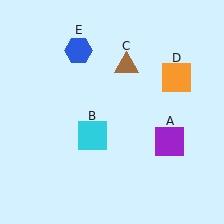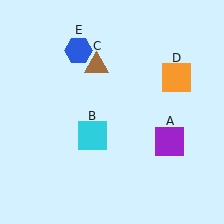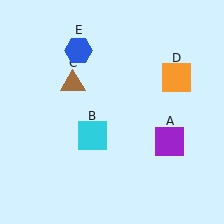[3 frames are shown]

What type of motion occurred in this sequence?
The brown triangle (object C) rotated counterclockwise around the center of the scene.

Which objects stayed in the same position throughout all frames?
Purple square (object A) and cyan square (object B) and orange square (object D) and blue hexagon (object E) remained stationary.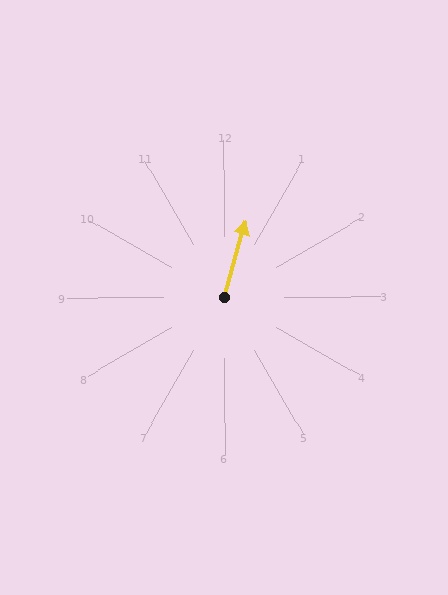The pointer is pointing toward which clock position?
Roughly 1 o'clock.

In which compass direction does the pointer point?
North.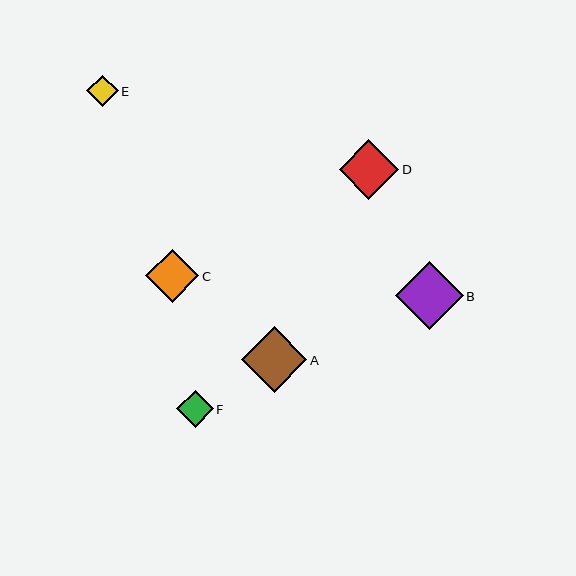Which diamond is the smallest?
Diamond E is the smallest with a size of approximately 31 pixels.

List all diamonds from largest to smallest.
From largest to smallest: B, A, D, C, F, E.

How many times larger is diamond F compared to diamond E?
Diamond F is approximately 1.2 times the size of diamond E.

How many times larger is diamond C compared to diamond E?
Diamond C is approximately 1.7 times the size of diamond E.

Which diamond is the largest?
Diamond B is the largest with a size of approximately 68 pixels.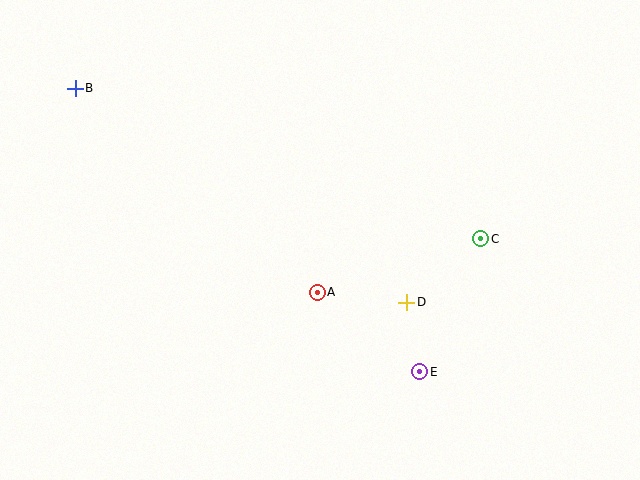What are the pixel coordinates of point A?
Point A is at (317, 292).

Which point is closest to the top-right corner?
Point C is closest to the top-right corner.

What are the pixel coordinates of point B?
Point B is at (75, 88).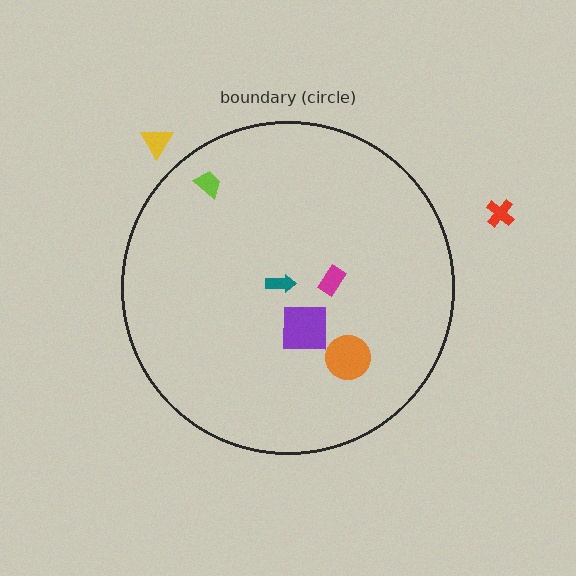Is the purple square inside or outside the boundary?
Inside.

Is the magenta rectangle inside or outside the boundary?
Inside.